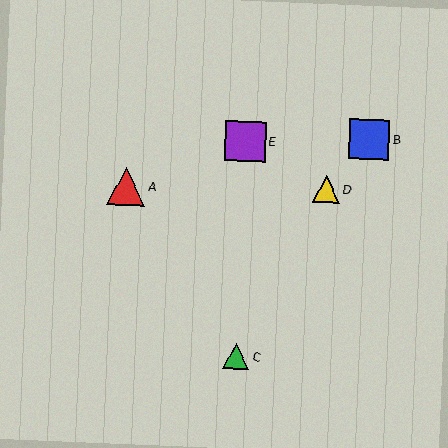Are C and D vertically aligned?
No, C is at x≈236 and D is at x≈326.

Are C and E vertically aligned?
Yes, both are at x≈236.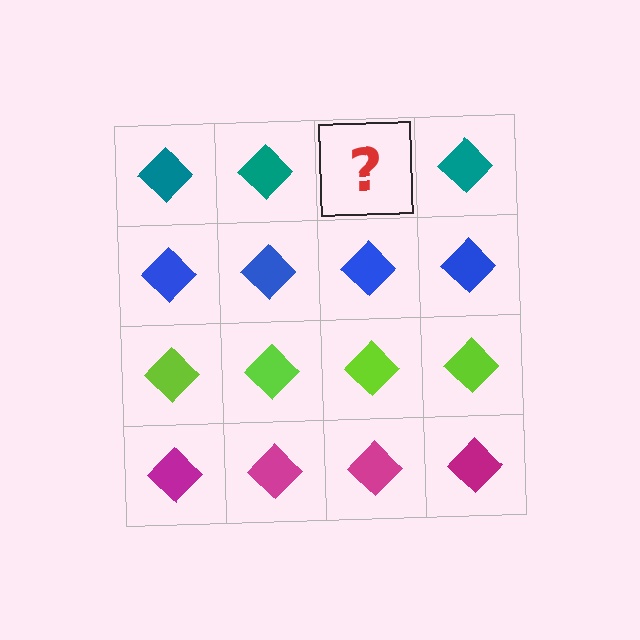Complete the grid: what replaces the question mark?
The question mark should be replaced with a teal diamond.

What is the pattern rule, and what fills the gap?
The rule is that each row has a consistent color. The gap should be filled with a teal diamond.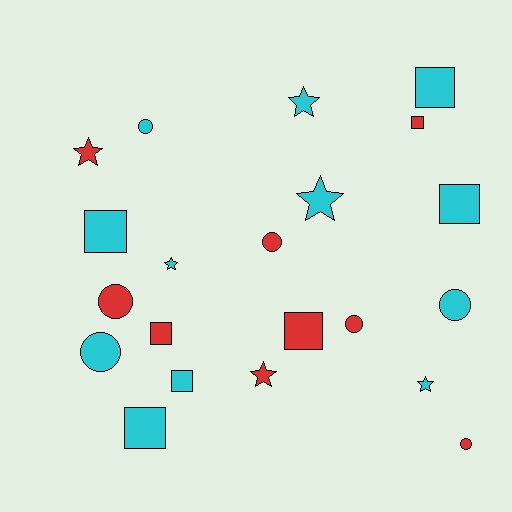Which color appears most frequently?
Cyan, with 12 objects.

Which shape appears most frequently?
Square, with 8 objects.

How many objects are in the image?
There are 21 objects.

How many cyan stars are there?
There are 4 cyan stars.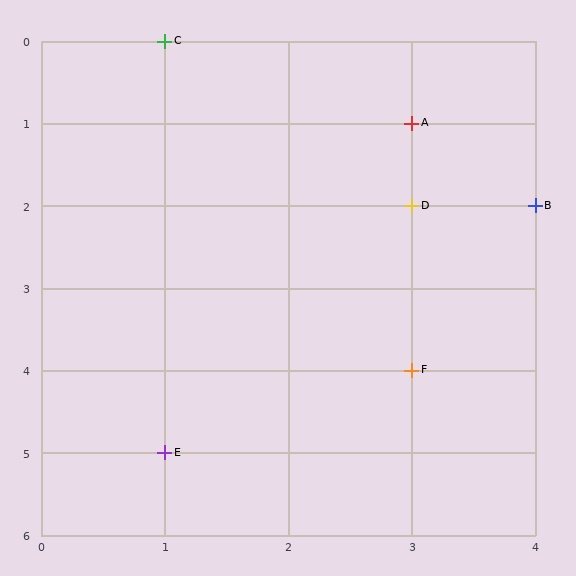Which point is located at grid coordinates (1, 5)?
Point E is at (1, 5).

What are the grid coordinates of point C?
Point C is at grid coordinates (1, 0).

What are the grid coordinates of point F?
Point F is at grid coordinates (3, 4).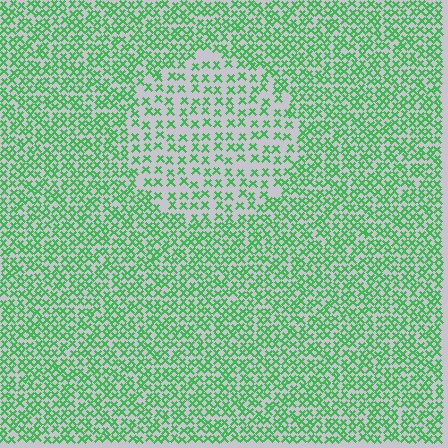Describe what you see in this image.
The image contains small green elements arranged at two different densities. A circle-shaped region is visible where the elements are less densely packed than the surrounding area.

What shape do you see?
I see a circle.